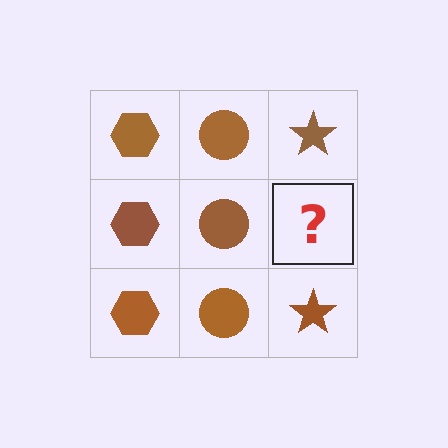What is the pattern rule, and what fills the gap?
The rule is that each column has a consistent shape. The gap should be filled with a brown star.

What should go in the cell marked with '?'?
The missing cell should contain a brown star.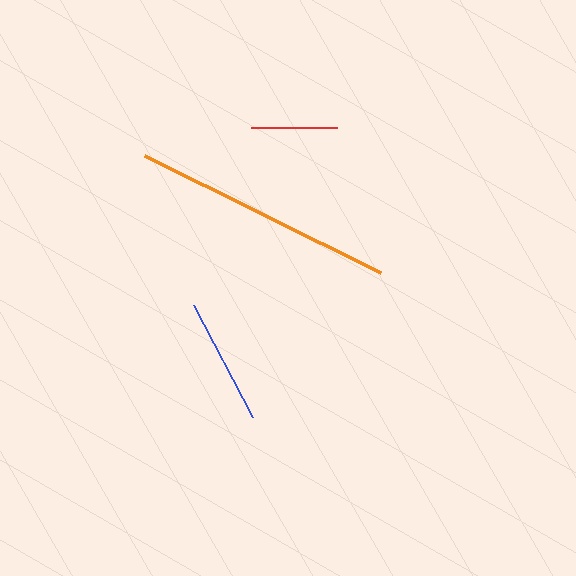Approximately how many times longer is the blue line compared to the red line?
The blue line is approximately 1.5 times the length of the red line.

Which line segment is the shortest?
The red line is the shortest at approximately 86 pixels.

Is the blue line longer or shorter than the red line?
The blue line is longer than the red line.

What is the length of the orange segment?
The orange segment is approximately 264 pixels long.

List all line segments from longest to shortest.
From longest to shortest: orange, blue, red.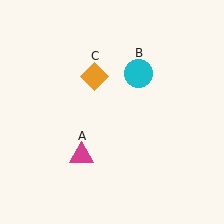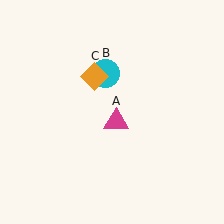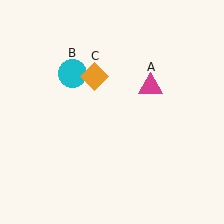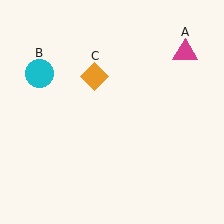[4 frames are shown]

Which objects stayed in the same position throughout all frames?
Orange diamond (object C) remained stationary.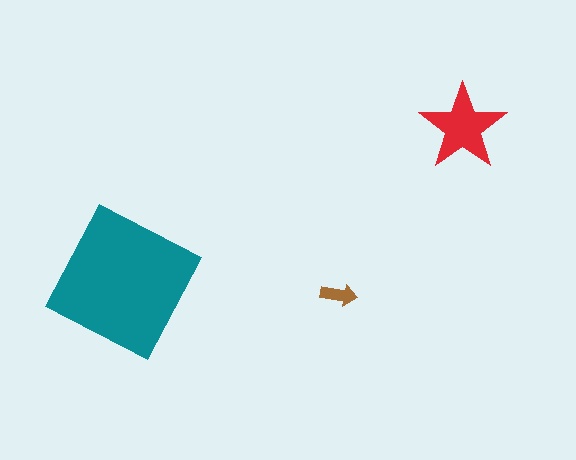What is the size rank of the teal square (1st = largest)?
1st.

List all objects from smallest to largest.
The brown arrow, the red star, the teal square.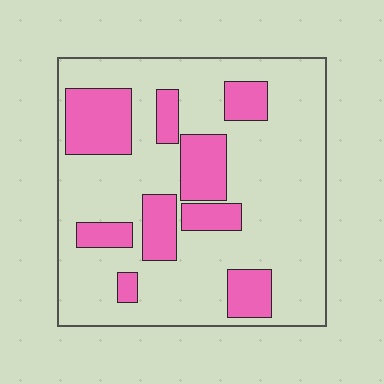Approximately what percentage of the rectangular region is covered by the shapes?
Approximately 25%.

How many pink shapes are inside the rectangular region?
9.